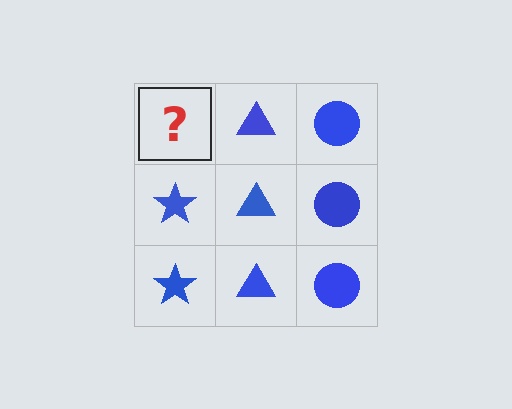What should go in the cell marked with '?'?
The missing cell should contain a blue star.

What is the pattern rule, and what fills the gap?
The rule is that each column has a consistent shape. The gap should be filled with a blue star.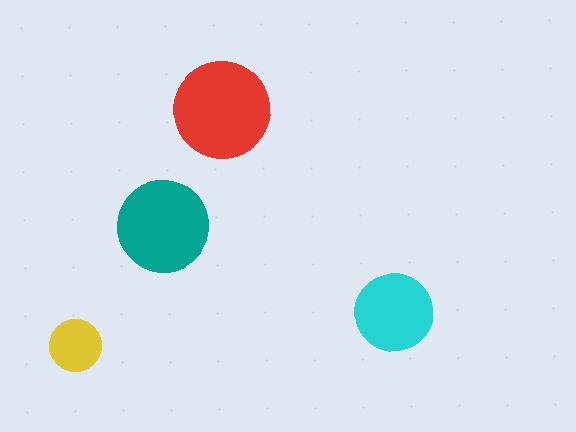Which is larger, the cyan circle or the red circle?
The red one.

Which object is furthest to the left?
The yellow circle is leftmost.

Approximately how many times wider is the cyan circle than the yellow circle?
About 1.5 times wider.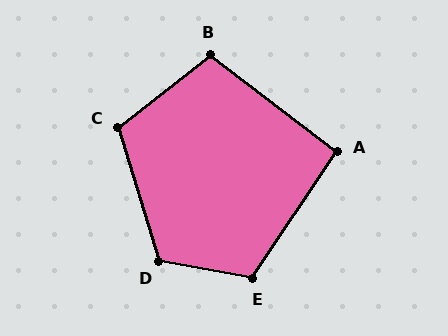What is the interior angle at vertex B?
Approximately 105 degrees (obtuse).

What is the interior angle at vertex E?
Approximately 113 degrees (obtuse).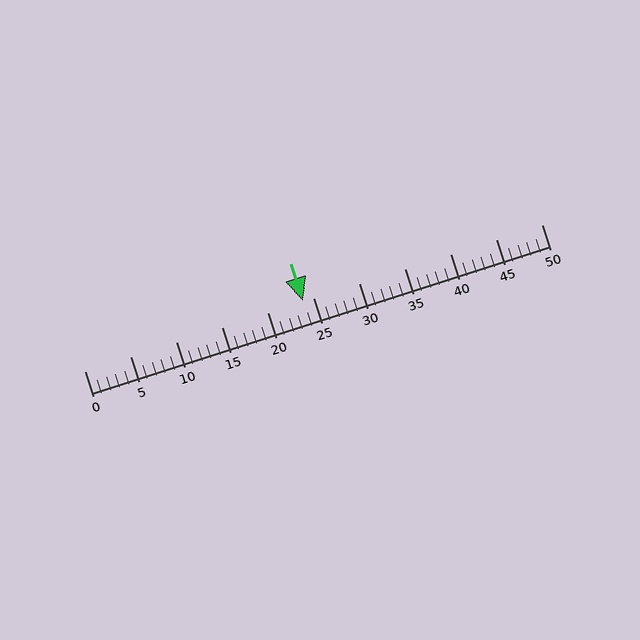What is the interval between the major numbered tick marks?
The major tick marks are spaced 5 units apart.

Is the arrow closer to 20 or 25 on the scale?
The arrow is closer to 25.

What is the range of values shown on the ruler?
The ruler shows values from 0 to 50.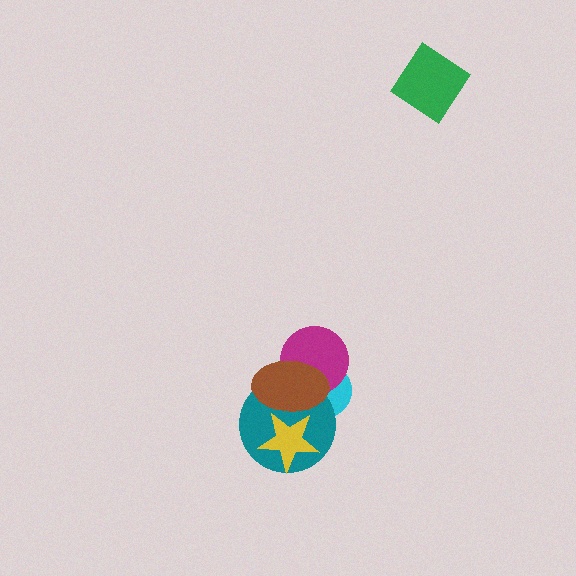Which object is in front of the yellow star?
The brown ellipse is in front of the yellow star.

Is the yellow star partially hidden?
Yes, it is partially covered by another shape.